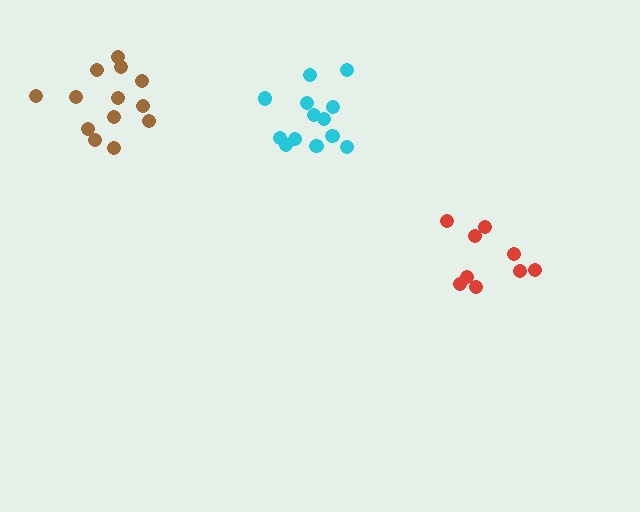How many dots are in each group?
Group 1: 13 dots, Group 2: 9 dots, Group 3: 13 dots (35 total).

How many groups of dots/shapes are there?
There are 3 groups.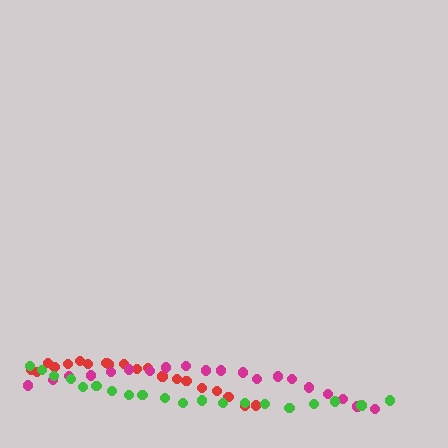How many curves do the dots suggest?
There are 3 distinct paths.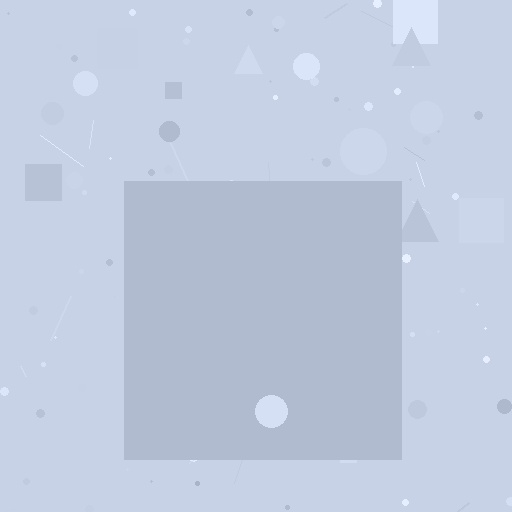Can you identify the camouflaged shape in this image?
The camouflaged shape is a square.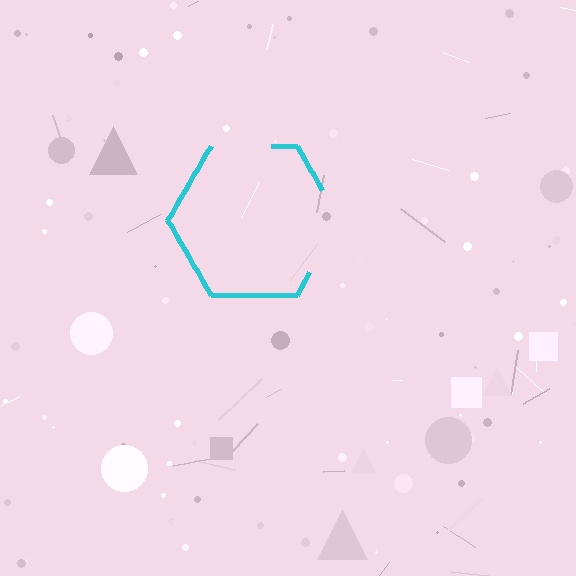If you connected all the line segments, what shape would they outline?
They would outline a hexagon.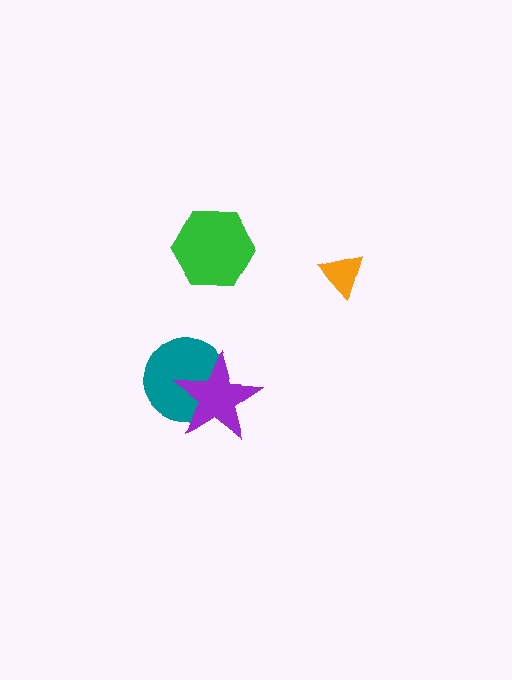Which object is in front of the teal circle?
The purple star is in front of the teal circle.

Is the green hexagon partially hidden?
No, no other shape covers it.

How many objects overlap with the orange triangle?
0 objects overlap with the orange triangle.